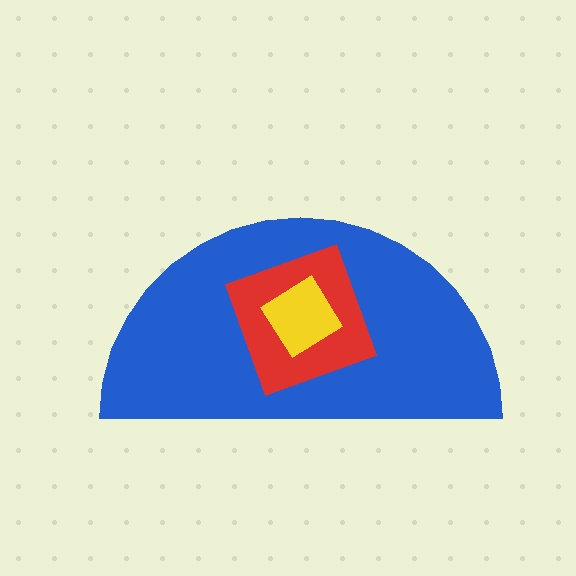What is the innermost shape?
The yellow diamond.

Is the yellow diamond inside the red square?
Yes.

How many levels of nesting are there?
3.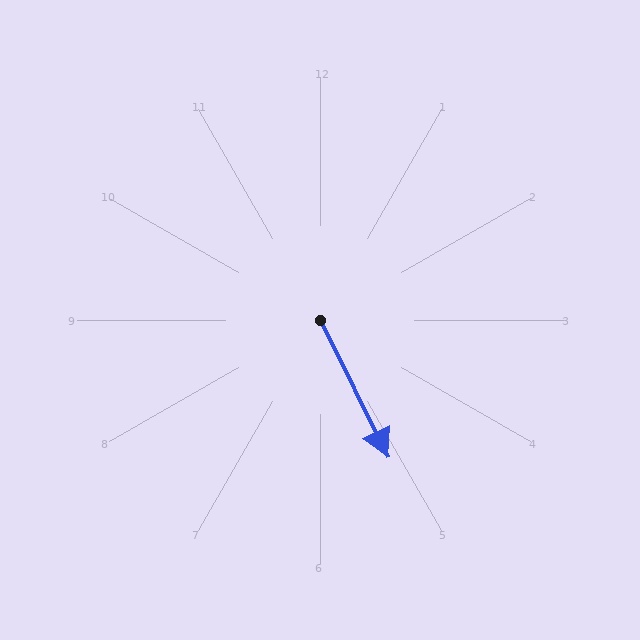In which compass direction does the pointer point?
Southeast.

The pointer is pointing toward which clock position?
Roughly 5 o'clock.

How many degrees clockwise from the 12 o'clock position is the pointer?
Approximately 154 degrees.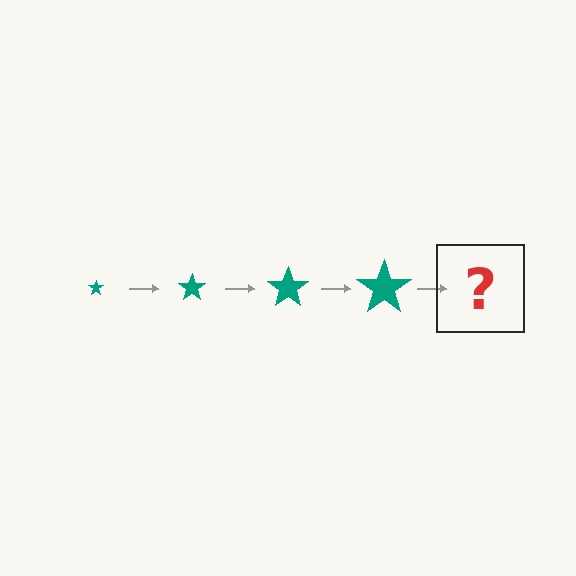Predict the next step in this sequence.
The next step is a teal star, larger than the previous one.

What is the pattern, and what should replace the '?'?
The pattern is that the star gets progressively larger each step. The '?' should be a teal star, larger than the previous one.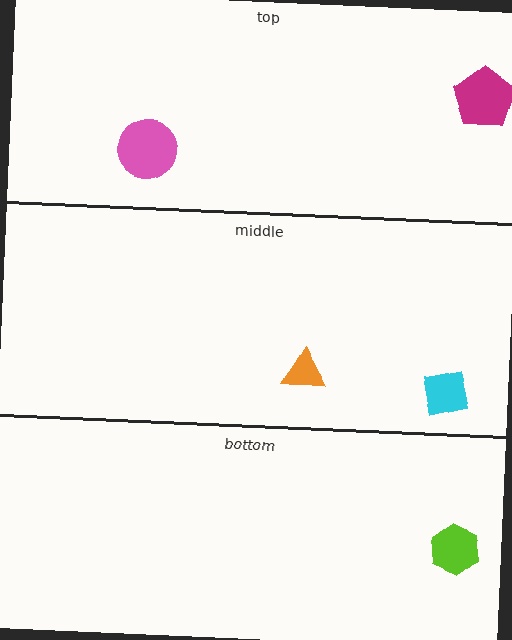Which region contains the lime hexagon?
The bottom region.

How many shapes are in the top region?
2.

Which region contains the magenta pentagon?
The top region.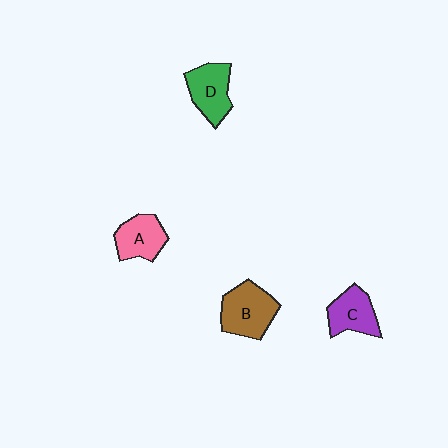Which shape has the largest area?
Shape B (brown).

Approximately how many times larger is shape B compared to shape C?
Approximately 1.3 times.